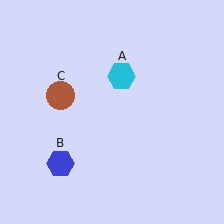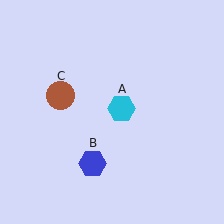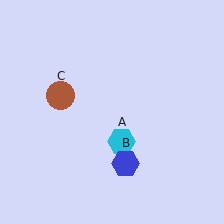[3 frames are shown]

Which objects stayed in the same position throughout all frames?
Brown circle (object C) remained stationary.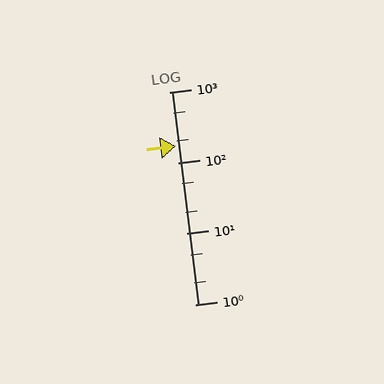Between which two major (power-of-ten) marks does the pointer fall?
The pointer is between 100 and 1000.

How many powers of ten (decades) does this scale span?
The scale spans 3 decades, from 1 to 1000.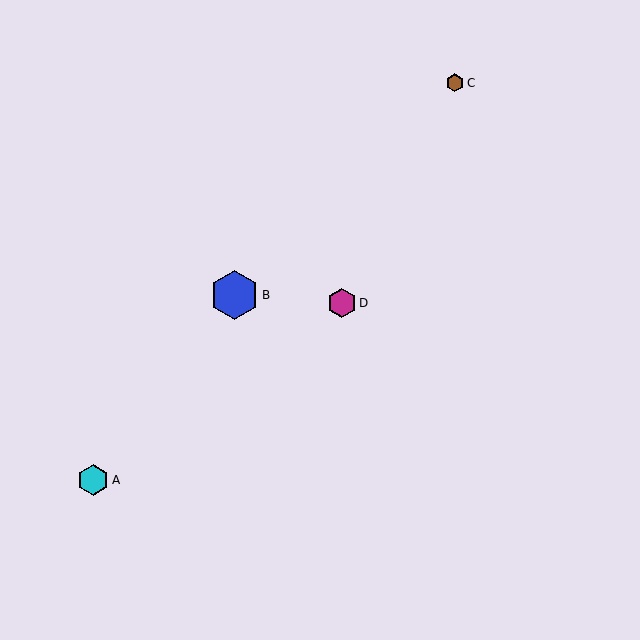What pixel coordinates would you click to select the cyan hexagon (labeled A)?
Click at (93, 480) to select the cyan hexagon A.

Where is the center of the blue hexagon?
The center of the blue hexagon is at (235, 295).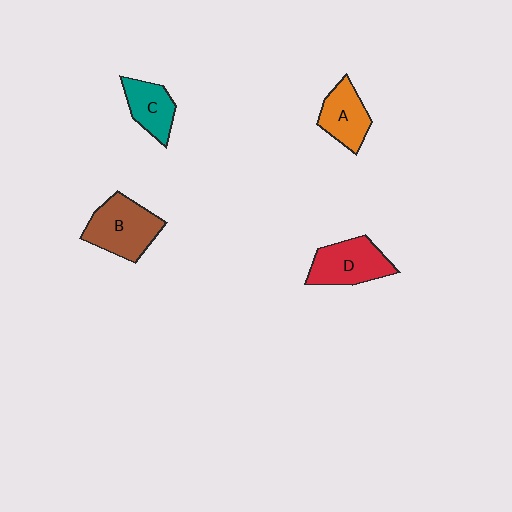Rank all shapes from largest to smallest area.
From largest to smallest: B (brown), D (red), A (orange), C (teal).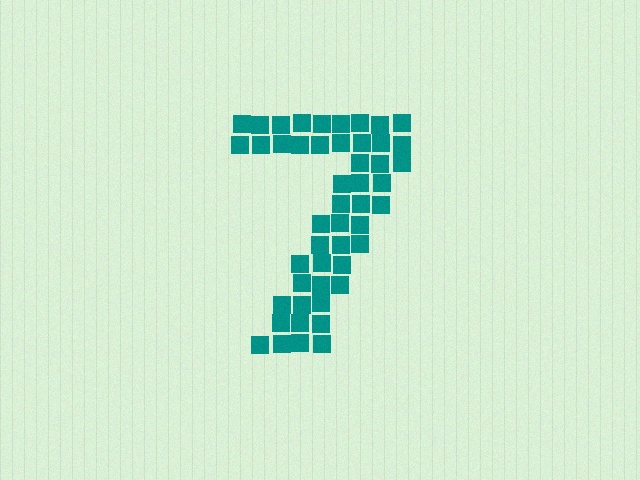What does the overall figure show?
The overall figure shows the digit 7.